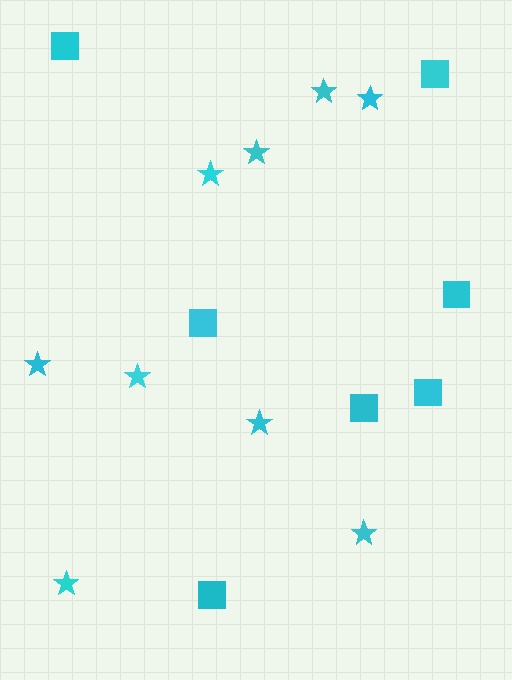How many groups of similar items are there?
There are 2 groups: one group of squares (7) and one group of stars (9).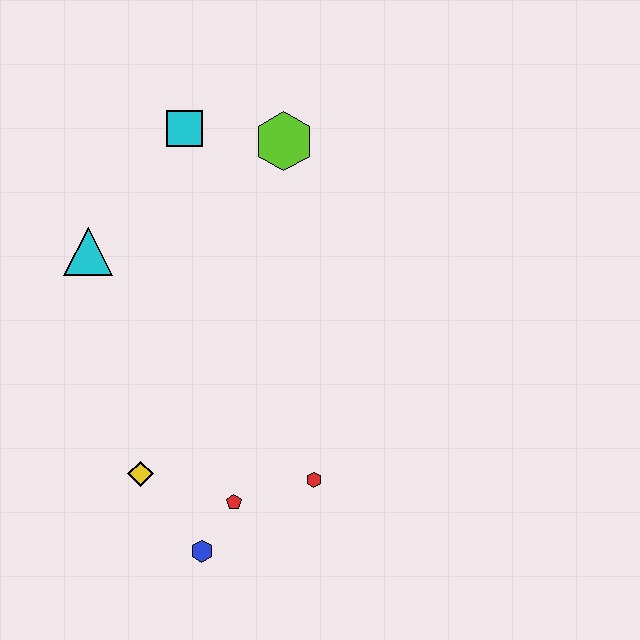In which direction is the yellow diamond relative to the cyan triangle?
The yellow diamond is below the cyan triangle.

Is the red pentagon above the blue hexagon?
Yes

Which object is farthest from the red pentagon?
The cyan square is farthest from the red pentagon.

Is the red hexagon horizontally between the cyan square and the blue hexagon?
No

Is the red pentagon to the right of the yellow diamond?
Yes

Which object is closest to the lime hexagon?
The cyan square is closest to the lime hexagon.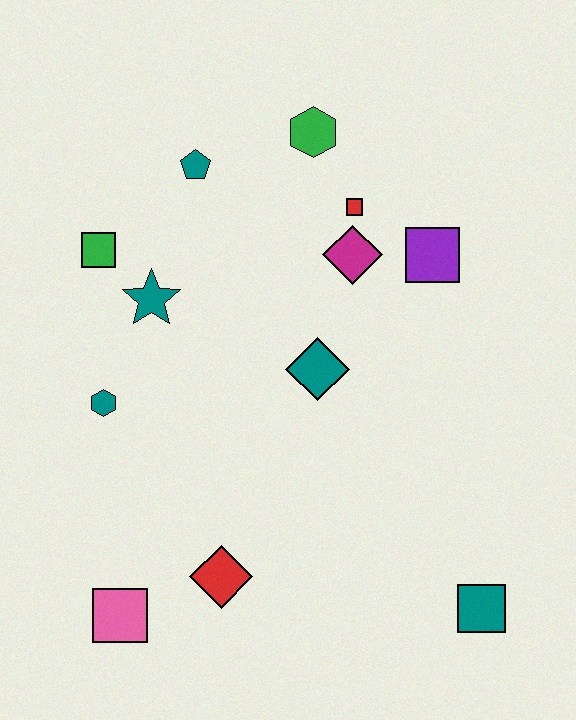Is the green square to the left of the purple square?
Yes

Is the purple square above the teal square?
Yes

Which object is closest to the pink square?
The red diamond is closest to the pink square.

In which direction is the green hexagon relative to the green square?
The green hexagon is to the right of the green square.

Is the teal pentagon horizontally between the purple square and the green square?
Yes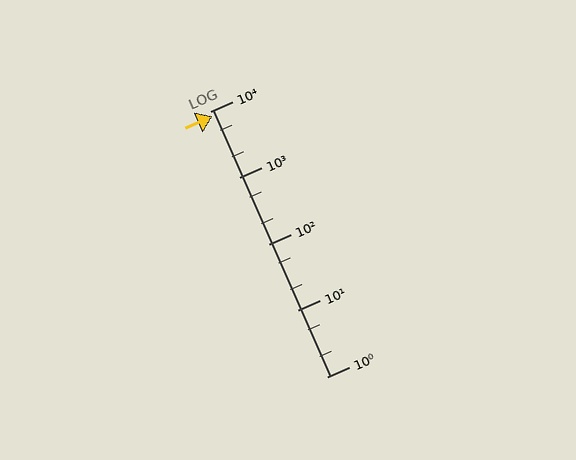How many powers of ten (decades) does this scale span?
The scale spans 4 decades, from 1 to 10000.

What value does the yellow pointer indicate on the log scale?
The pointer indicates approximately 8300.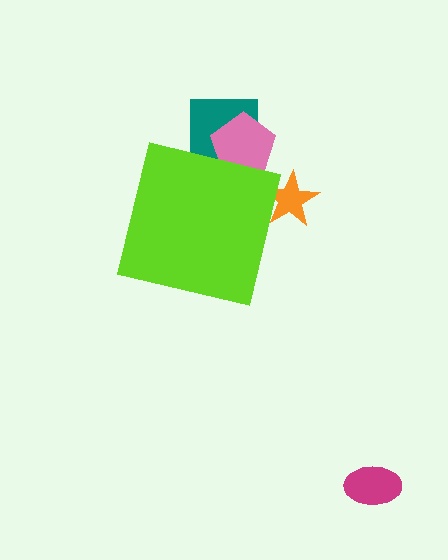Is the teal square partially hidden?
Yes, the teal square is partially hidden behind the lime square.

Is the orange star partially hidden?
Yes, the orange star is partially hidden behind the lime square.